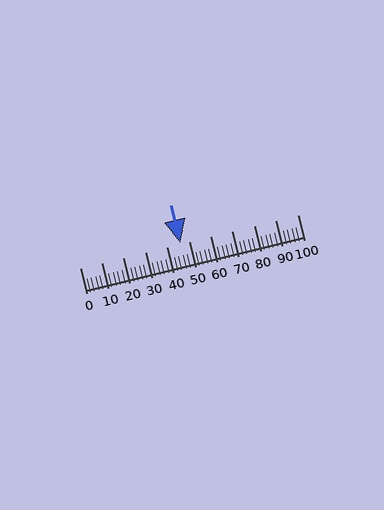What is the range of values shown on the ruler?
The ruler shows values from 0 to 100.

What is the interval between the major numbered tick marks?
The major tick marks are spaced 10 units apart.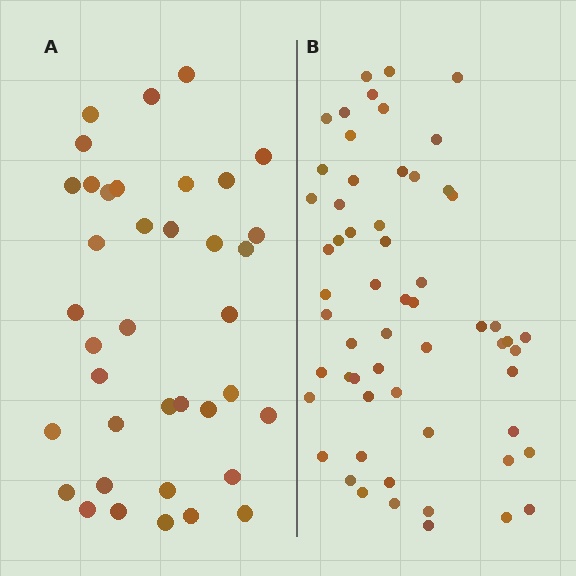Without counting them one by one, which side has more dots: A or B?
Region B (the right region) has more dots.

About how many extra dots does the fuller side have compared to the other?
Region B has approximately 20 more dots than region A.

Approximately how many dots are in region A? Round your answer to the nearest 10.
About 40 dots. (The exact count is 38, which rounds to 40.)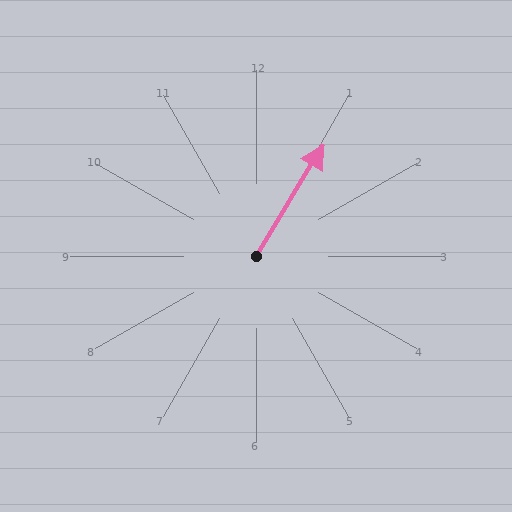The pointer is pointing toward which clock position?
Roughly 1 o'clock.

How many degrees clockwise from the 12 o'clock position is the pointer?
Approximately 31 degrees.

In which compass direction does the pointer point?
Northeast.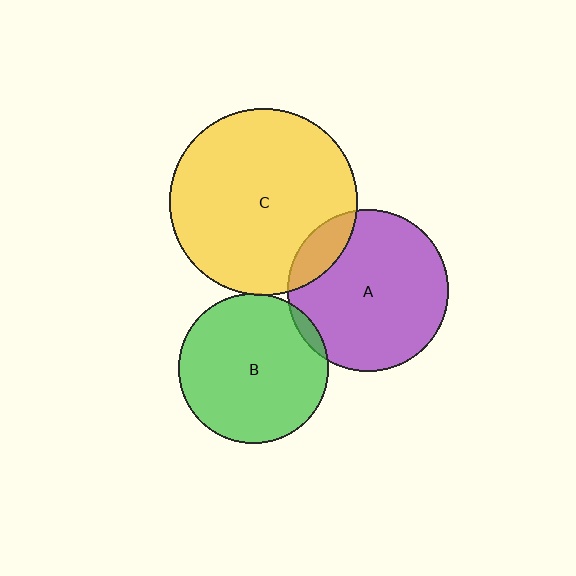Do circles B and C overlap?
Yes.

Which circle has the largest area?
Circle C (yellow).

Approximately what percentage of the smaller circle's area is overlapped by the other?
Approximately 5%.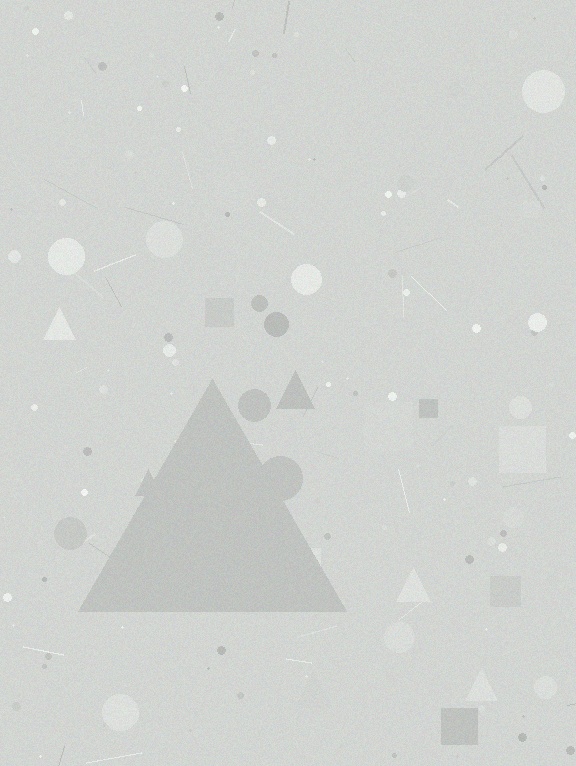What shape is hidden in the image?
A triangle is hidden in the image.